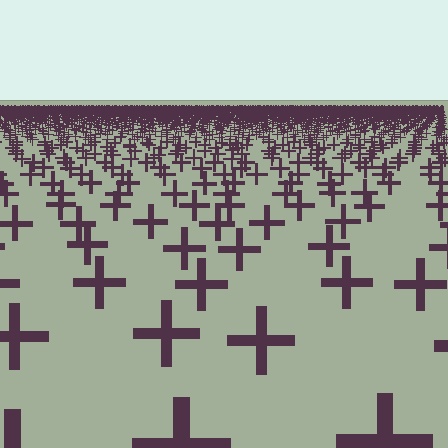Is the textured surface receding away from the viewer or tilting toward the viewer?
The surface is receding away from the viewer. Texture elements get smaller and denser toward the top.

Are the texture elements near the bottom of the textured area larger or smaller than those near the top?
Larger. Near the bottom, elements are closer to the viewer and appear at a bigger on-screen size.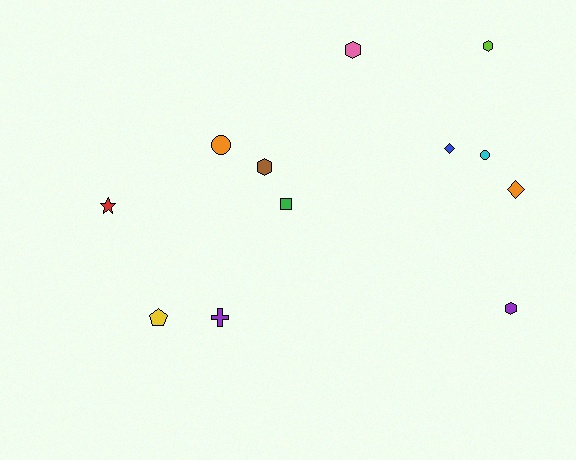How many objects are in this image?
There are 12 objects.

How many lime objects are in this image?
There is 1 lime object.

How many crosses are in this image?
There is 1 cross.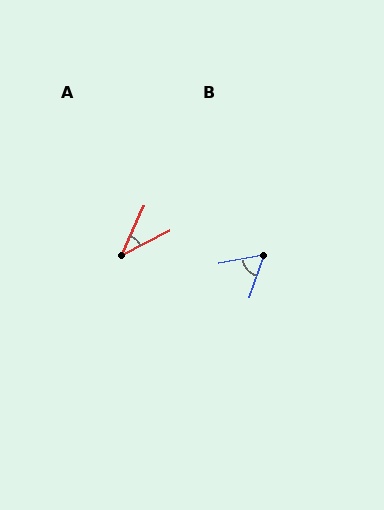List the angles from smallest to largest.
A (39°), B (60°).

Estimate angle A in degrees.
Approximately 39 degrees.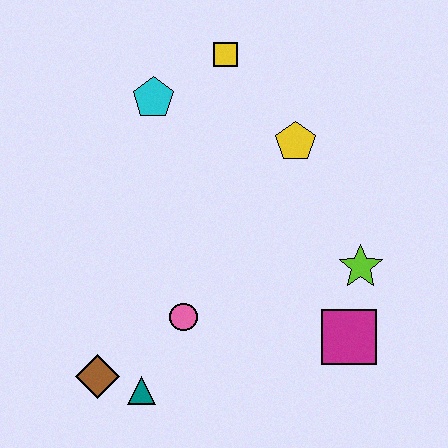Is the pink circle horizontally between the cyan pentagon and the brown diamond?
No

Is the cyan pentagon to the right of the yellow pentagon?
No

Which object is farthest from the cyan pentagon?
The magenta square is farthest from the cyan pentagon.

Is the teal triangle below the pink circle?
Yes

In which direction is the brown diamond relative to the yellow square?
The brown diamond is below the yellow square.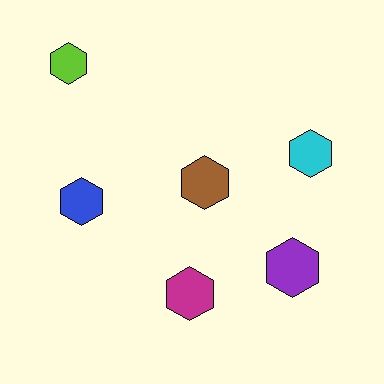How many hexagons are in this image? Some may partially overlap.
There are 6 hexagons.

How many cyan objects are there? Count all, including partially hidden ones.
There is 1 cyan object.